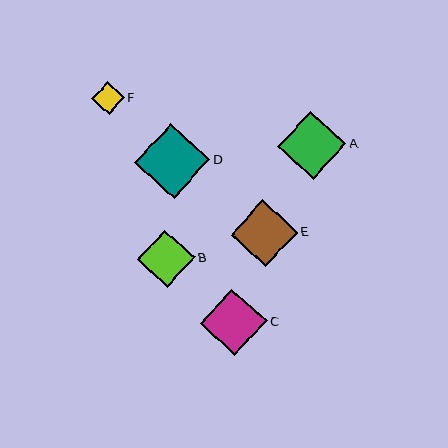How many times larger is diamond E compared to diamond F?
Diamond E is approximately 2.1 times the size of diamond F.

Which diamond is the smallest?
Diamond F is the smallest with a size of approximately 32 pixels.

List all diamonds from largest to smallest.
From largest to smallest: D, A, E, C, B, F.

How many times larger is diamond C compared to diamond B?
Diamond C is approximately 1.2 times the size of diamond B.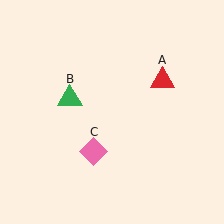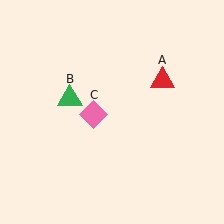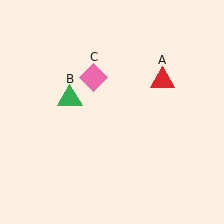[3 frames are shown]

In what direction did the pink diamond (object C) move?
The pink diamond (object C) moved up.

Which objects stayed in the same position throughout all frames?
Red triangle (object A) and green triangle (object B) remained stationary.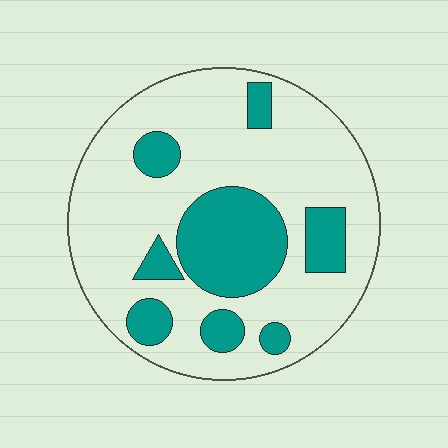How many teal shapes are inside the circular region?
8.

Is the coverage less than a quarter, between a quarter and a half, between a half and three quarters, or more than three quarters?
Between a quarter and a half.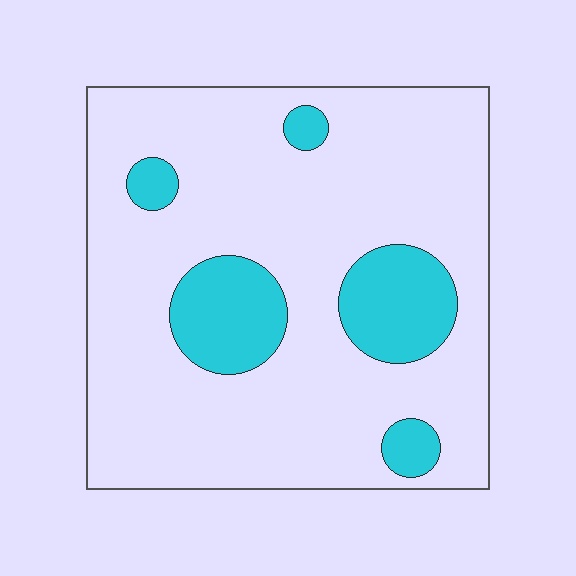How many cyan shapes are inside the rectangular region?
5.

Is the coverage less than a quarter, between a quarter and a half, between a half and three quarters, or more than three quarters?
Less than a quarter.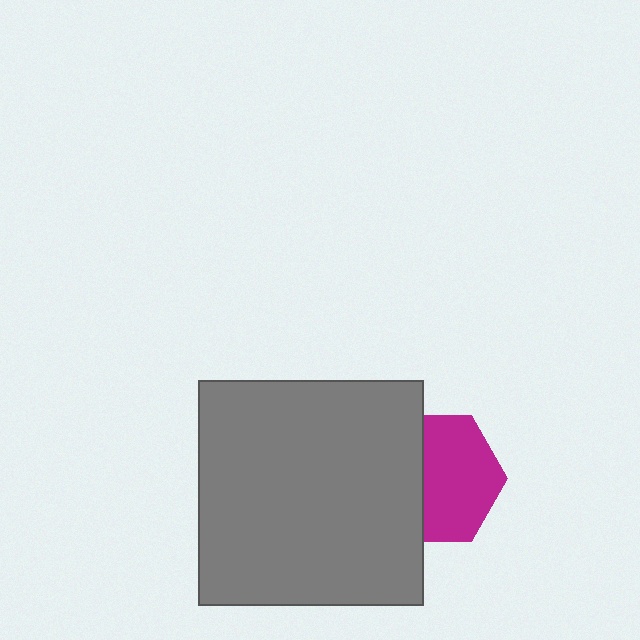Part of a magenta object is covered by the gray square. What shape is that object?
It is a hexagon.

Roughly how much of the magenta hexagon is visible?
About half of it is visible (roughly 61%).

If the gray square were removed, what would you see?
You would see the complete magenta hexagon.